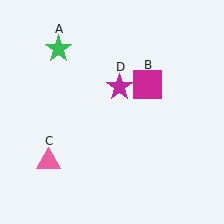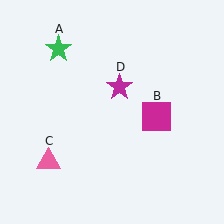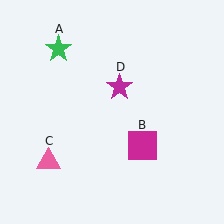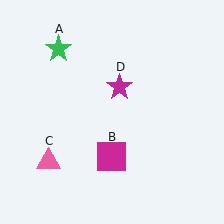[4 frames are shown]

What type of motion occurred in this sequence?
The magenta square (object B) rotated clockwise around the center of the scene.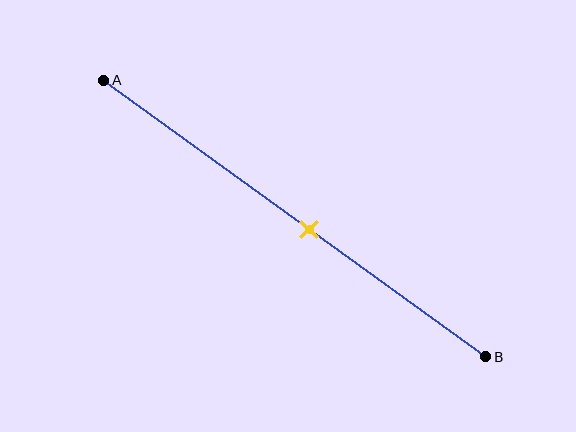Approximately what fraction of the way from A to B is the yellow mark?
The yellow mark is approximately 55% of the way from A to B.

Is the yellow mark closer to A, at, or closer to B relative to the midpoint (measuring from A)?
The yellow mark is closer to point B than the midpoint of segment AB.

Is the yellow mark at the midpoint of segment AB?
No, the mark is at about 55% from A, not at the 50% midpoint.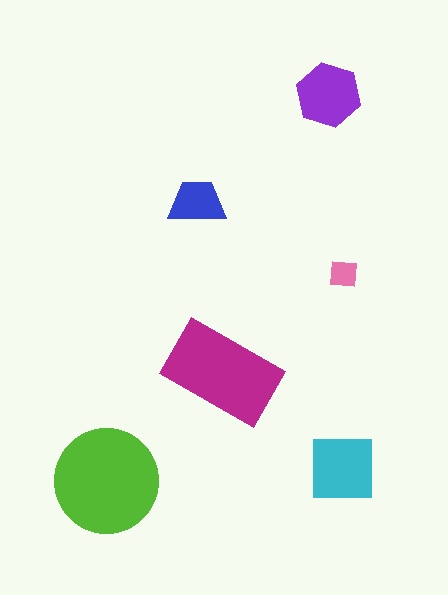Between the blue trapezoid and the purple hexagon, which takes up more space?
The purple hexagon.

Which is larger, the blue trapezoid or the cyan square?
The cyan square.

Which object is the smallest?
The pink square.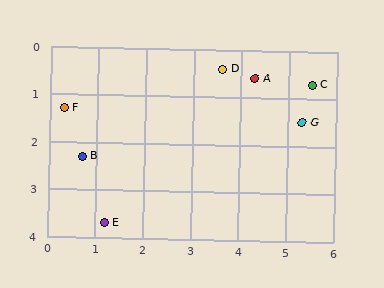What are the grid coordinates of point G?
Point G is at approximately (5.3, 1.5).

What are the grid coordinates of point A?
Point A is at approximately (4.3, 0.6).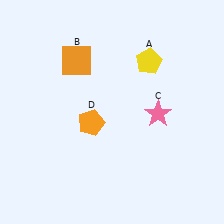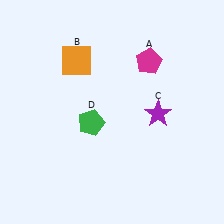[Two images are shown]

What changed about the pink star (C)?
In Image 1, C is pink. In Image 2, it changed to purple.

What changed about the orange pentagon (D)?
In Image 1, D is orange. In Image 2, it changed to green.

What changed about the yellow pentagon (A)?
In Image 1, A is yellow. In Image 2, it changed to magenta.